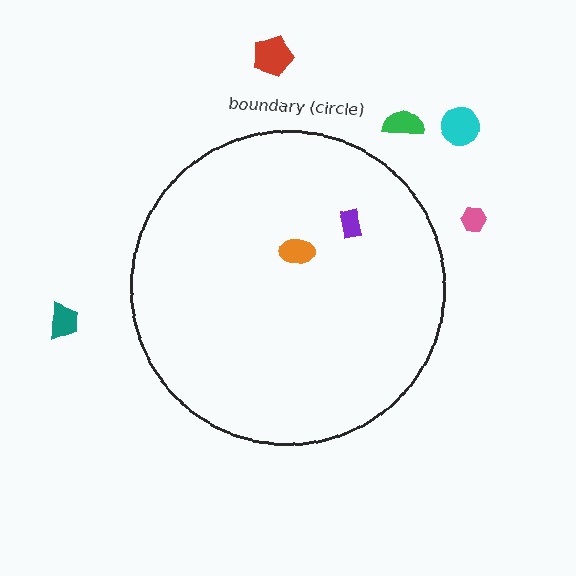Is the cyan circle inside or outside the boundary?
Outside.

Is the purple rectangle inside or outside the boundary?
Inside.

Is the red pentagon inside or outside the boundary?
Outside.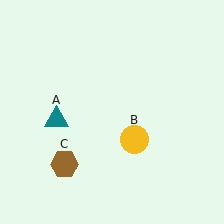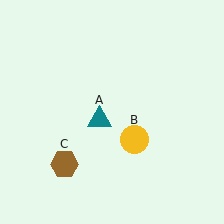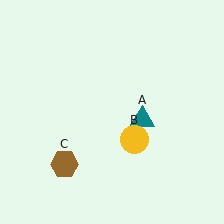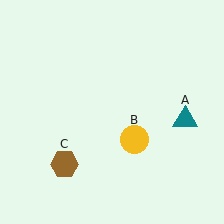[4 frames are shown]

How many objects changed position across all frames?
1 object changed position: teal triangle (object A).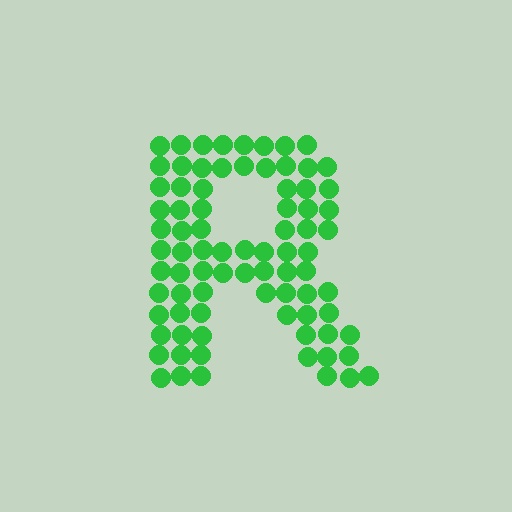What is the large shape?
The large shape is the letter R.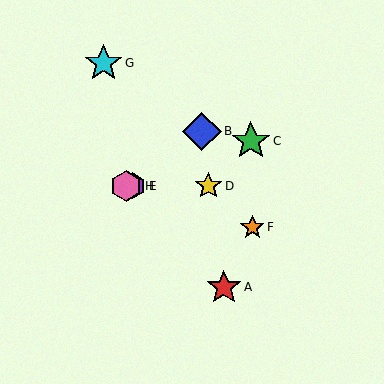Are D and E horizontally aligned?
Yes, both are at y≈186.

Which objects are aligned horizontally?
Objects D, E, H are aligned horizontally.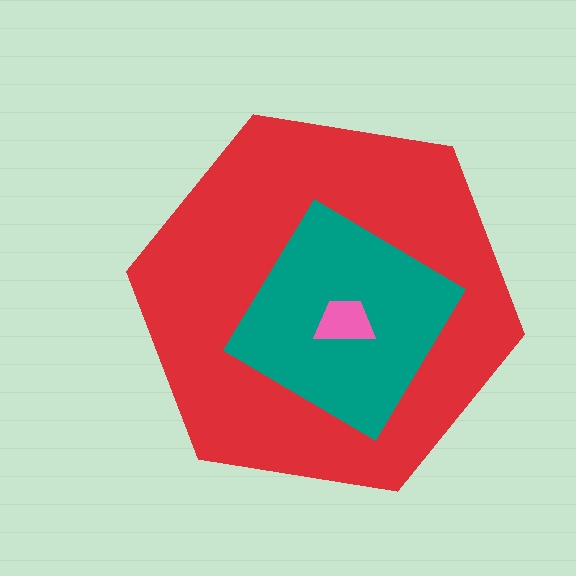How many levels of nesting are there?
3.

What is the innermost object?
The pink trapezoid.